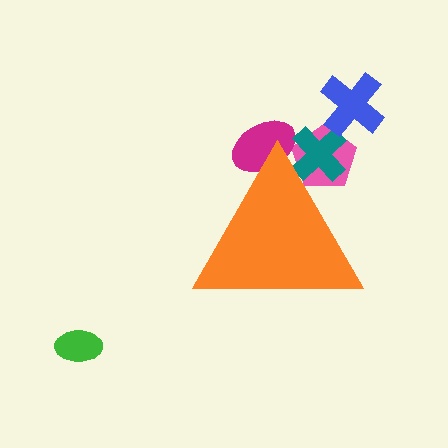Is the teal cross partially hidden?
Yes, the teal cross is partially hidden behind the orange triangle.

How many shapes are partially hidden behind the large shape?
3 shapes are partially hidden.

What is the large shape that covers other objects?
An orange triangle.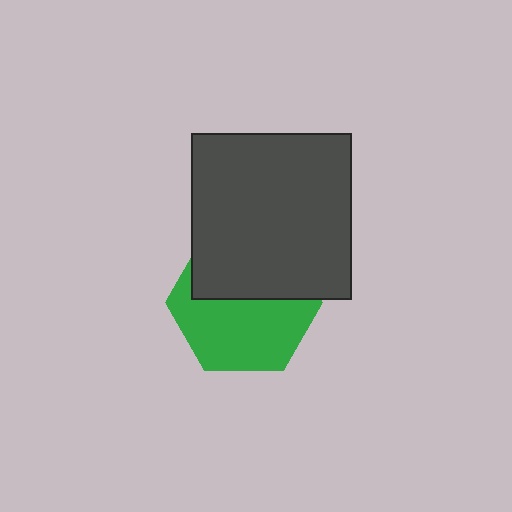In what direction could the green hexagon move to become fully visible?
The green hexagon could move down. That would shift it out from behind the dark gray rectangle entirely.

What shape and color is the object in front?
The object in front is a dark gray rectangle.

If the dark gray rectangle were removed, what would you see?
You would see the complete green hexagon.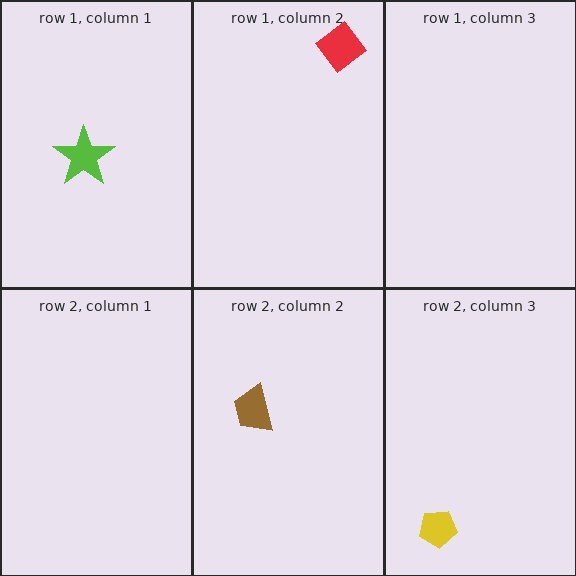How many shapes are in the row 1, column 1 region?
1.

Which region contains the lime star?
The row 1, column 1 region.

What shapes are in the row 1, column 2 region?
The red diamond.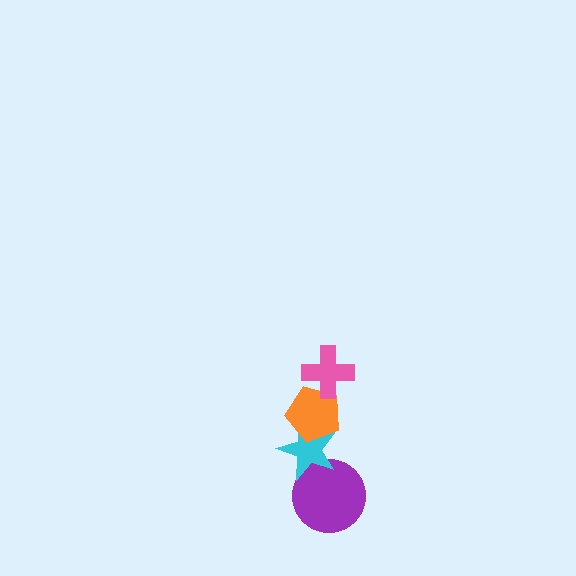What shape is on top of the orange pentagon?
The pink cross is on top of the orange pentagon.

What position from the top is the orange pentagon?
The orange pentagon is 2nd from the top.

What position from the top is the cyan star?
The cyan star is 3rd from the top.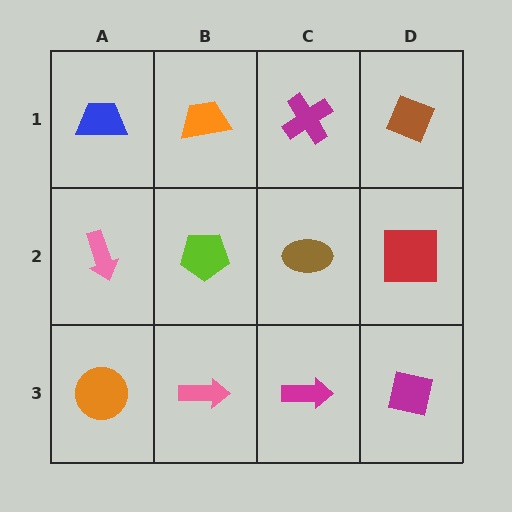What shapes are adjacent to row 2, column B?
An orange trapezoid (row 1, column B), a pink arrow (row 3, column B), a pink arrow (row 2, column A), a brown ellipse (row 2, column C).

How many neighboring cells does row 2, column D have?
3.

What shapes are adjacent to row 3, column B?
A lime pentagon (row 2, column B), an orange circle (row 3, column A), a magenta arrow (row 3, column C).